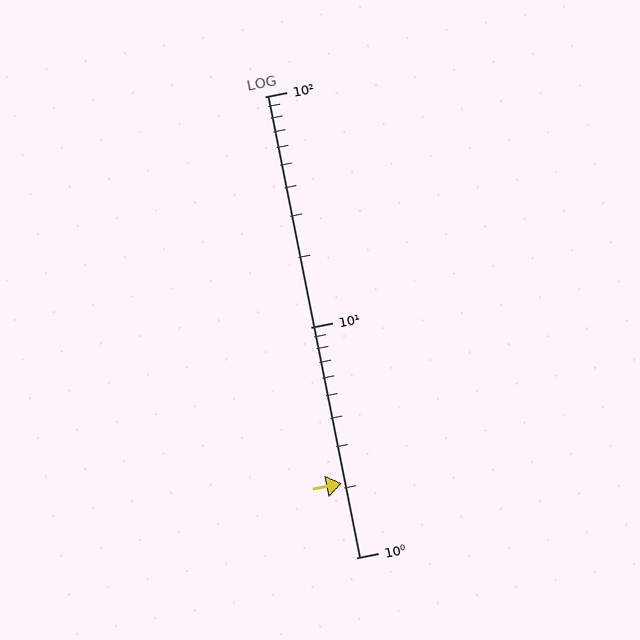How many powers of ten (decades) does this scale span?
The scale spans 2 decades, from 1 to 100.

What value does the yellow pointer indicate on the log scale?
The pointer indicates approximately 2.1.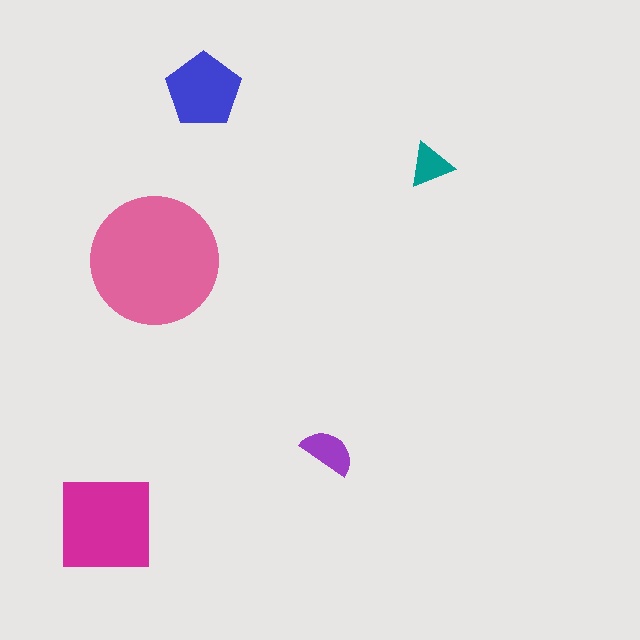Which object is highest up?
The blue pentagon is topmost.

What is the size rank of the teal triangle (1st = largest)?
5th.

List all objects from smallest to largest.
The teal triangle, the purple semicircle, the blue pentagon, the magenta square, the pink circle.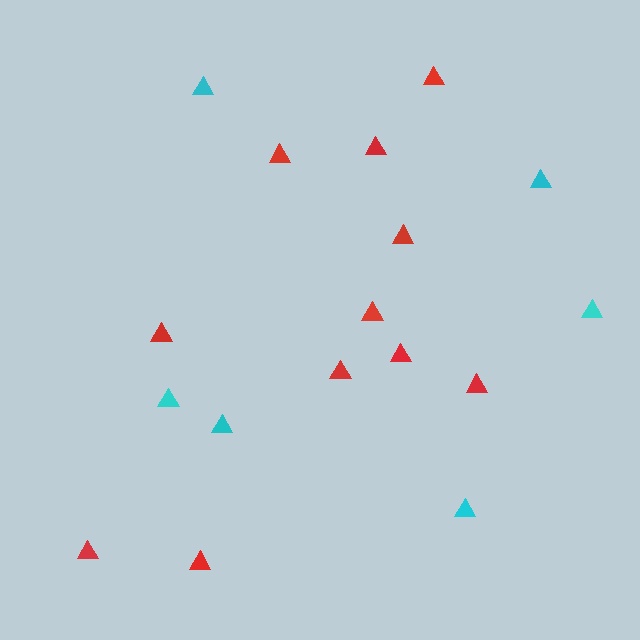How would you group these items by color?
There are 2 groups: one group of red triangles (11) and one group of cyan triangles (6).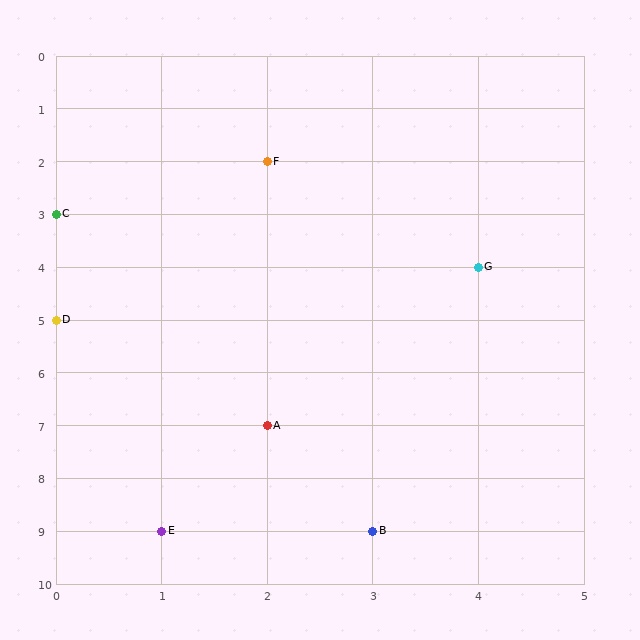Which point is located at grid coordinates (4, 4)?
Point G is at (4, 4).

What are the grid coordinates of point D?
Point D is at grid coordinates (0, 5).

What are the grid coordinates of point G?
Point G is at grid coordinates (4, 4).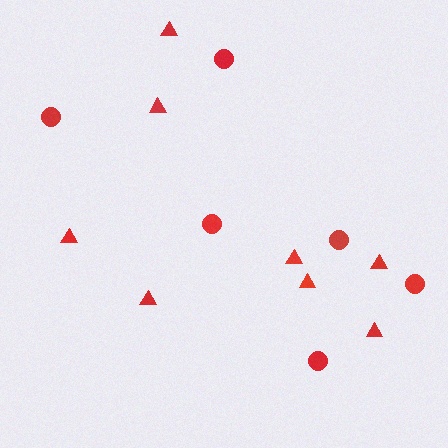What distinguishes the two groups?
There are 2 groups: one group of circles (6) and one group of triangles (8).